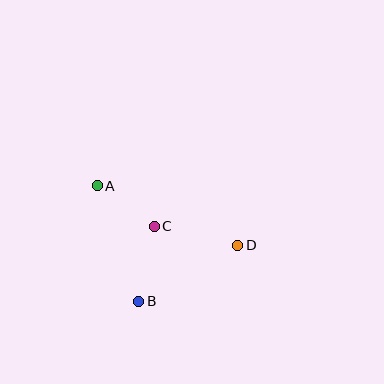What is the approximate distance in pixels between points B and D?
The distance between B and D is approximately 114 pixels.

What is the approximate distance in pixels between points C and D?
The distance between C and D is approximately 85 pixels.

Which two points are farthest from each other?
Points A and D are farthest from each other.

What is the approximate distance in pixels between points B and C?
The distance between B and C is approximately 77 pixels.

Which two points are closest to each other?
Points A and C are closest to each other.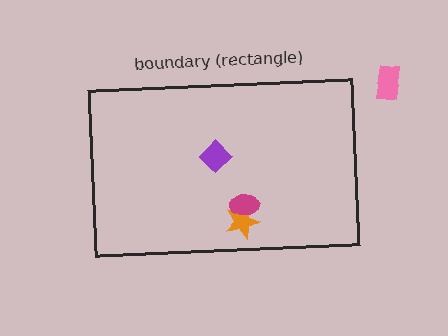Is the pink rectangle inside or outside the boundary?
Outside.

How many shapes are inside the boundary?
3 inside, 1 outside.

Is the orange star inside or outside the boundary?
Inside.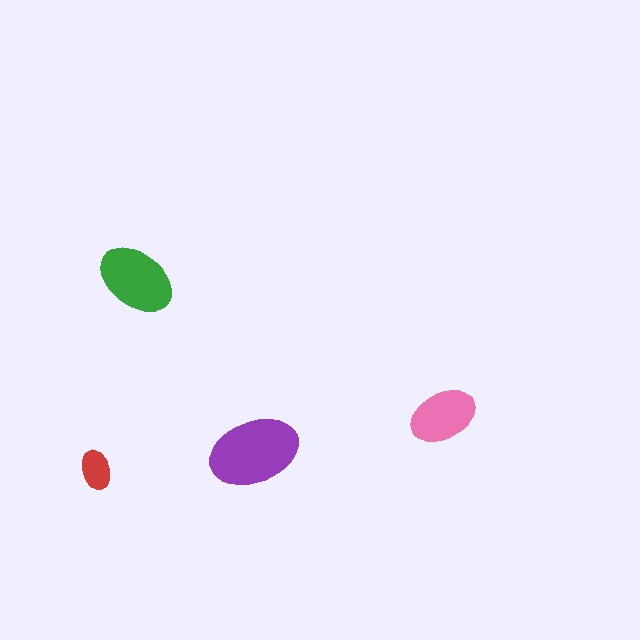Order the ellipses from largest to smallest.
the purple one, the green one, the pink one, the red one.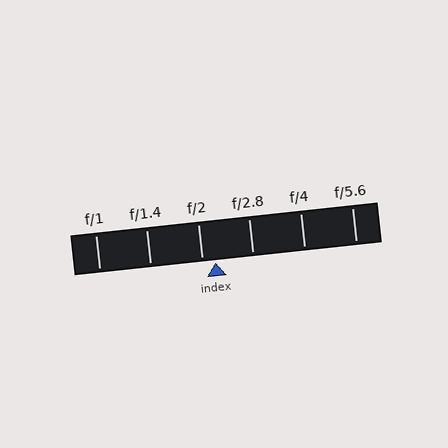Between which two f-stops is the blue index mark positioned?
The index mark is between f/2 and f/2.8.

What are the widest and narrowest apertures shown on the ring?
The widest aperture shown is f/1 and the narrowest is f/5.6.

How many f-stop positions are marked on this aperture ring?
There are 6 f-stop positions marked.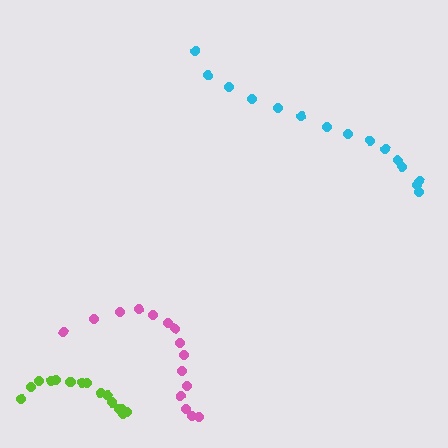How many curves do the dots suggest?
There are 3 distinct paths.